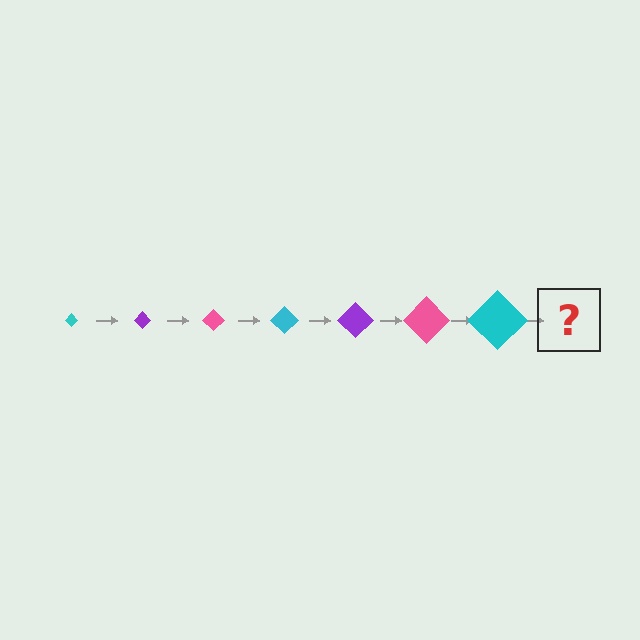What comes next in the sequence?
The next element should be a purple diamond, larger than the previous one.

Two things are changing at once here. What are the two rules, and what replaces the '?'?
The two rules are that the diamond grows larger each step and the color cycles through cyan, purple, and pink. The '?' should be a purple diamond, larger than the previous one.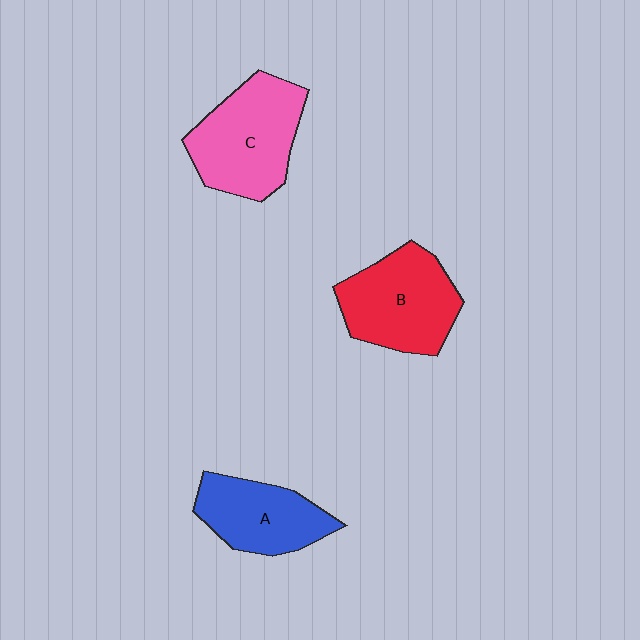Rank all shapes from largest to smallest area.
From largest to smallest: C (pink), B (red), A (blue).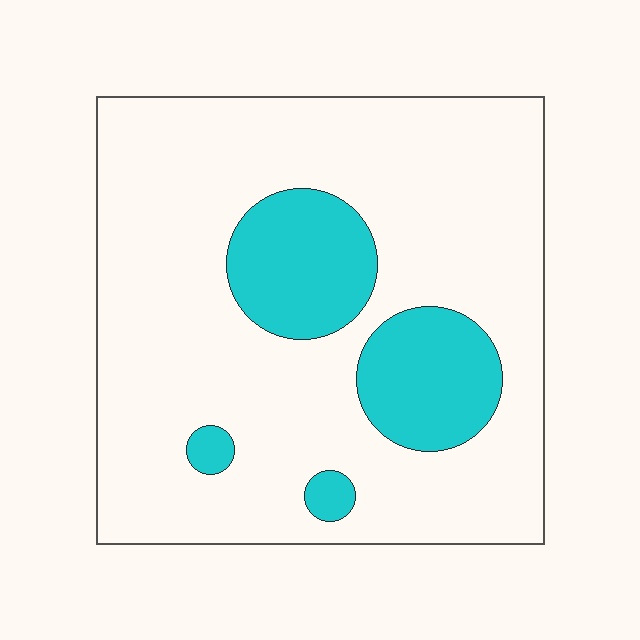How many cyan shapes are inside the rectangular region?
4.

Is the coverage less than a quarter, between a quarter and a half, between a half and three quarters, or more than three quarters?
Less than a quarter.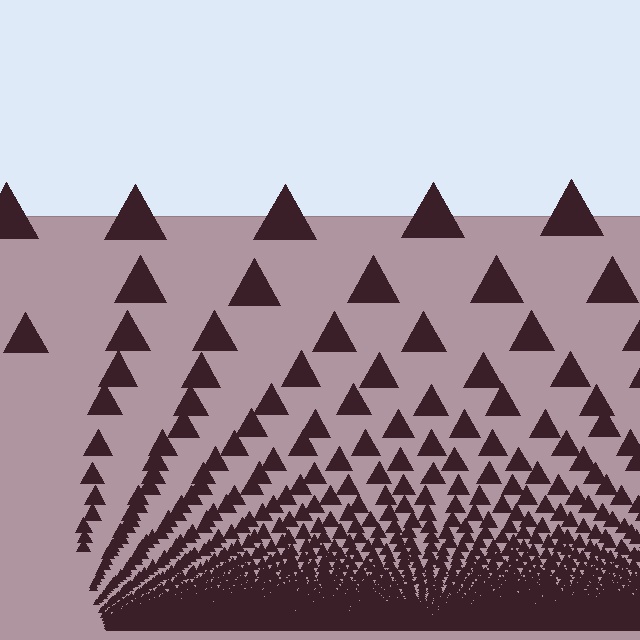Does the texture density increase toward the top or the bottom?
Density increases toward the bottom.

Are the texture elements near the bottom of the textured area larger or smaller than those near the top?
Smaller. The gradient is inverted — elements near the bottom are smaller and denser.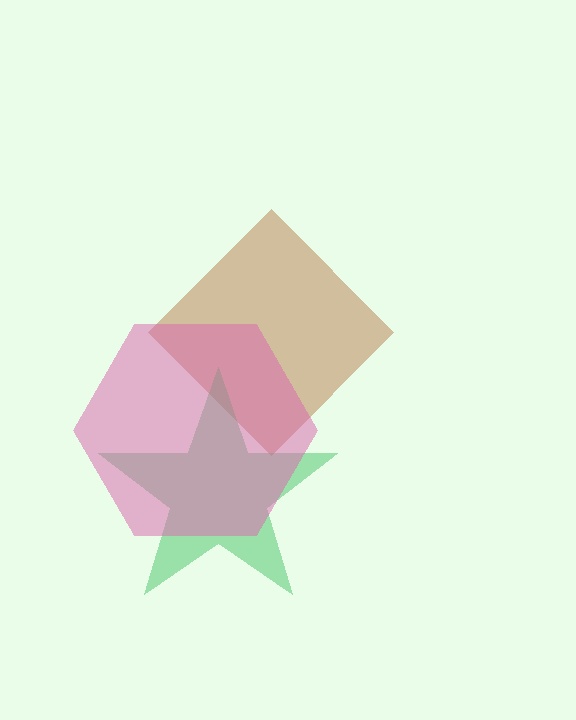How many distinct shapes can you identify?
There are 3 distinct shapes: a brown diamond, a green star, a pink hexagon.